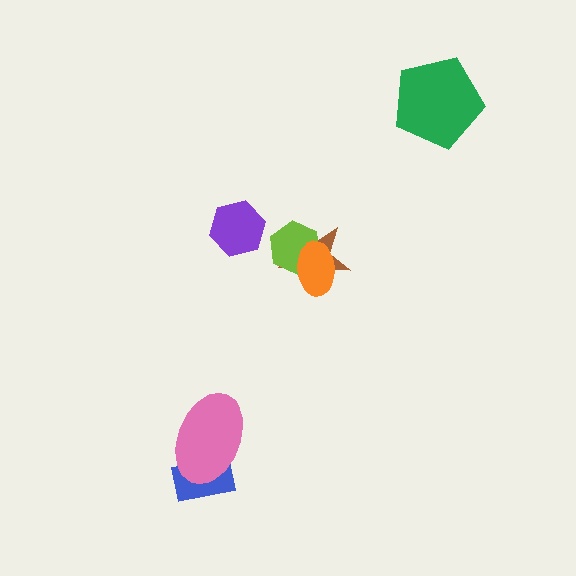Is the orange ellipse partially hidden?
No, no other shape covers it.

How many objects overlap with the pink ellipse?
1 object overlaps with the pink ellipse.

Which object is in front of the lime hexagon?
The orange ellipse is in front of the lime hexagon.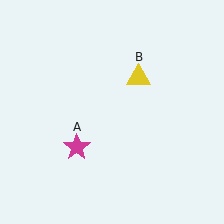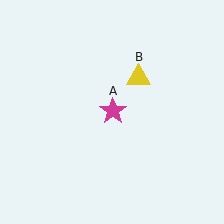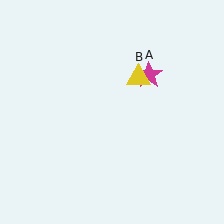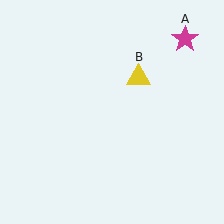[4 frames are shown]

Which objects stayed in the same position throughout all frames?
Yellow triangle (object B) remained stationary.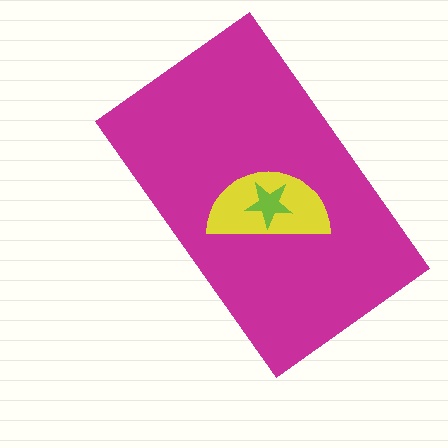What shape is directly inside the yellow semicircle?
The lime star.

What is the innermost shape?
The lime star.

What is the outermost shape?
The magenta rectangle.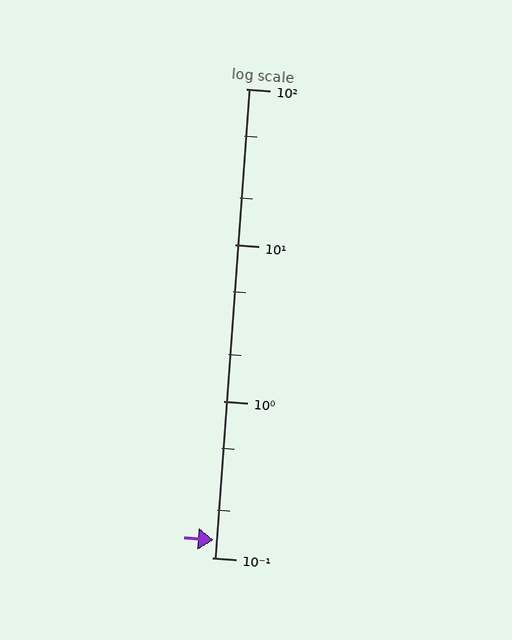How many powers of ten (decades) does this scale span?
The scale spans 3 decades, from 0.1 to 100.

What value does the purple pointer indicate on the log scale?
The pointer indicates approximately 0.13.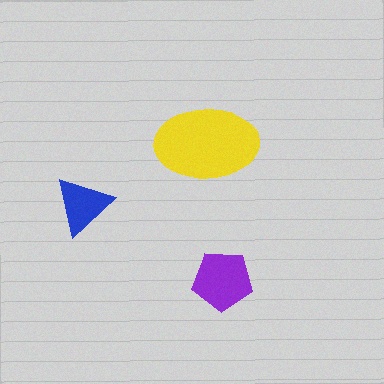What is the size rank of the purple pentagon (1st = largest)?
2nd.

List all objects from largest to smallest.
The yellow ellipse, the purple pentagon, the blue triangle.